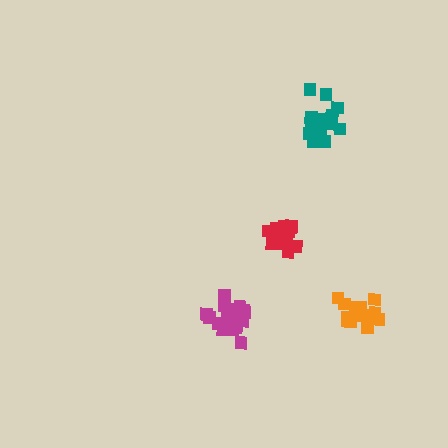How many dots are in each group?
Group 1: 16 dots, Group 2: 16 dots, Group 3: 19 dots, Group 4: 19 dots (70 total).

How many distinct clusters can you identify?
There are 4 distinct clusters.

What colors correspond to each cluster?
The clusters are colored: red, teal, magenta, orange.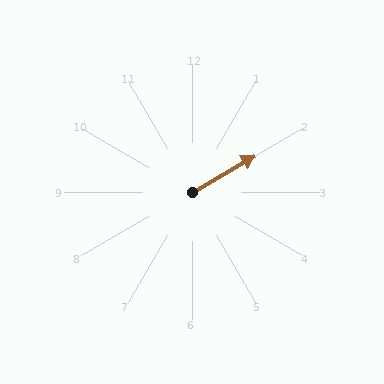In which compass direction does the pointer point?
Northeast.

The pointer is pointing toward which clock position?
Roughly 2 o'clock.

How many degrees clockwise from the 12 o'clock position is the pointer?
Approximately 60 degrees.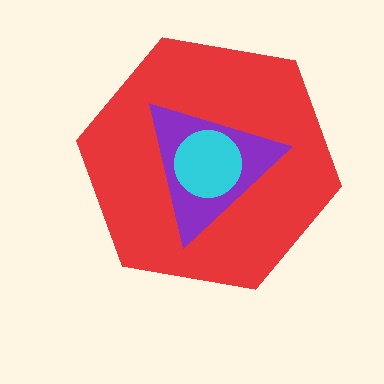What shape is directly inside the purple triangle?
The cyan circle.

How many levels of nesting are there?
3.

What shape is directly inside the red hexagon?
The purple triangle.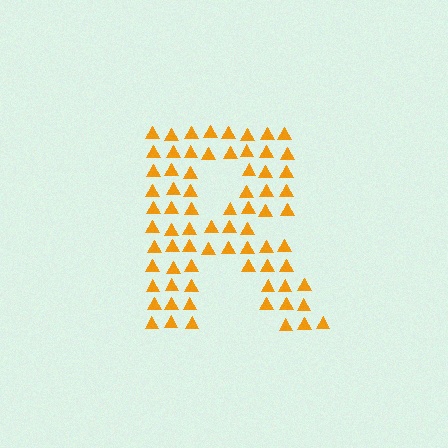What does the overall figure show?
The overall figure shows the letter R.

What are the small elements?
The small elements are triangles.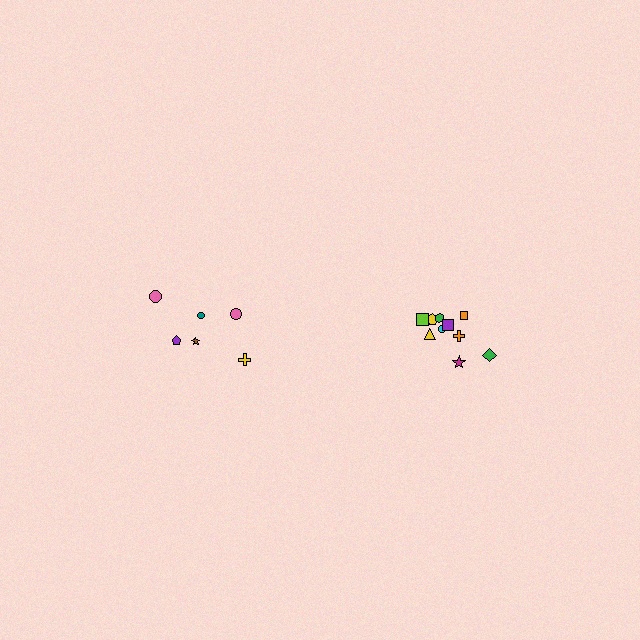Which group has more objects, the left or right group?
The right group.